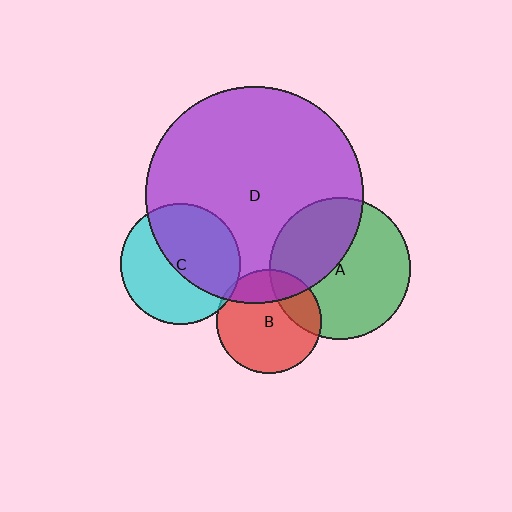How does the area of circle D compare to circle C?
Approximately 3.3 times.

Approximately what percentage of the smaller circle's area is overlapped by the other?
Approximately 50%.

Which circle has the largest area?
Circle D (purple).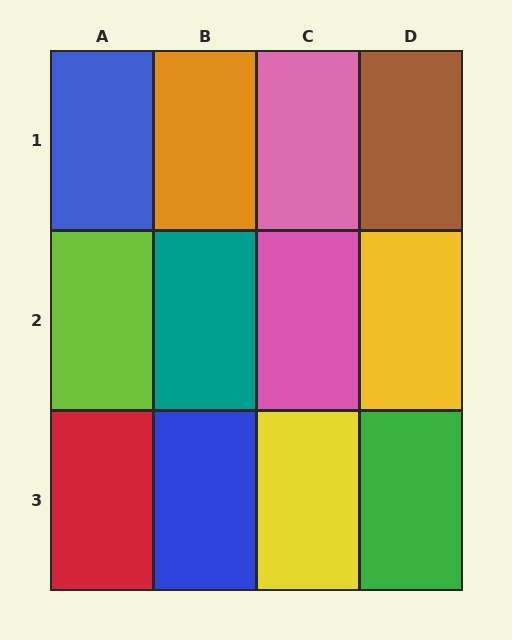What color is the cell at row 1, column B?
Orange.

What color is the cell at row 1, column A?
Blue.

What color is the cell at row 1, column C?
Pink.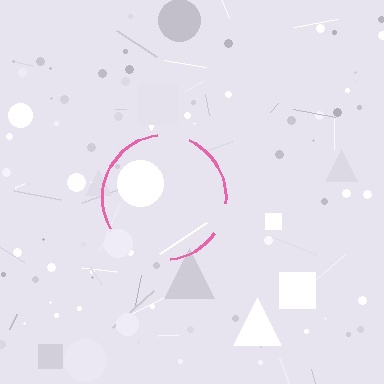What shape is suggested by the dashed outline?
The dashed outline suggests a circle.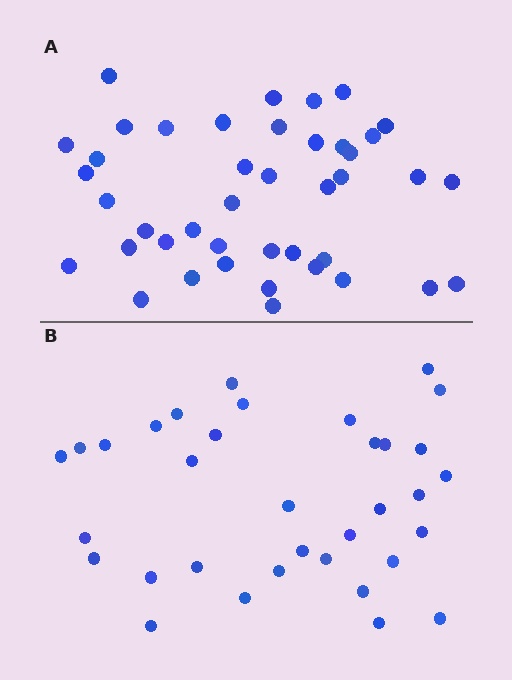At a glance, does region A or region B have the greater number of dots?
Region A (the top region) has more dots.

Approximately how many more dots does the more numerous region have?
Region A has roughly 8 or so more dots than region B.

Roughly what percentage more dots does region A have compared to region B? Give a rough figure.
About 25% more.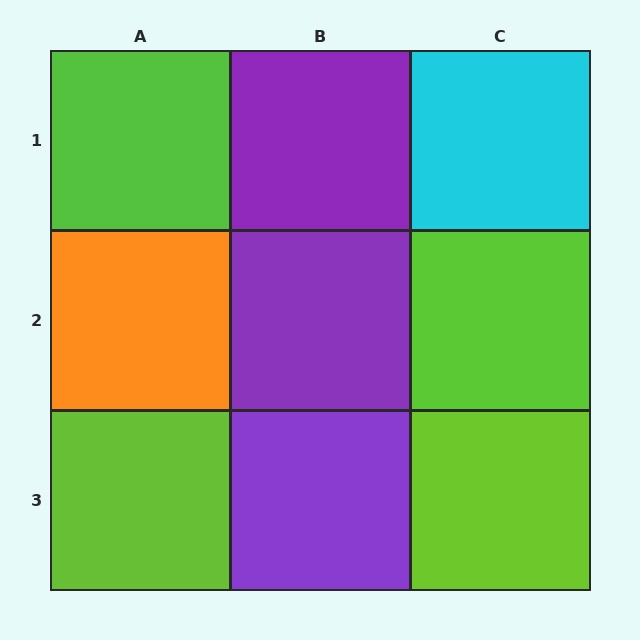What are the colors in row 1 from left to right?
Lime, purple, cyan.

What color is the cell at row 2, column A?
Orange.